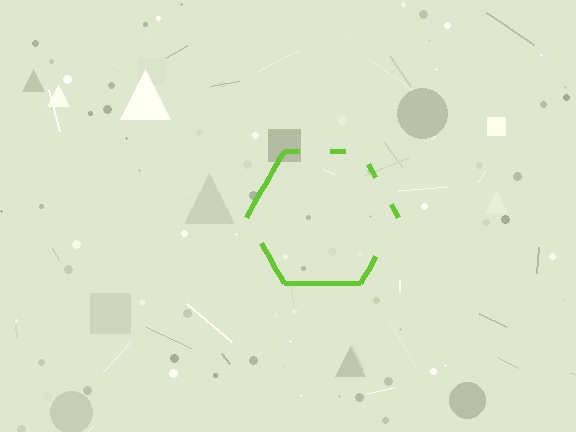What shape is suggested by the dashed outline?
The dashed outline suggests a hexagon.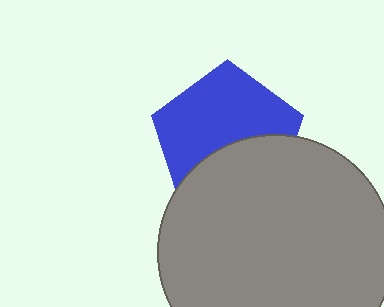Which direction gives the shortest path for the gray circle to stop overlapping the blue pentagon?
Moving down gives the shortest separation.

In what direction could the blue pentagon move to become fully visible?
The blue pentagon could move up. That would shift it out from behind the gray circle entirely.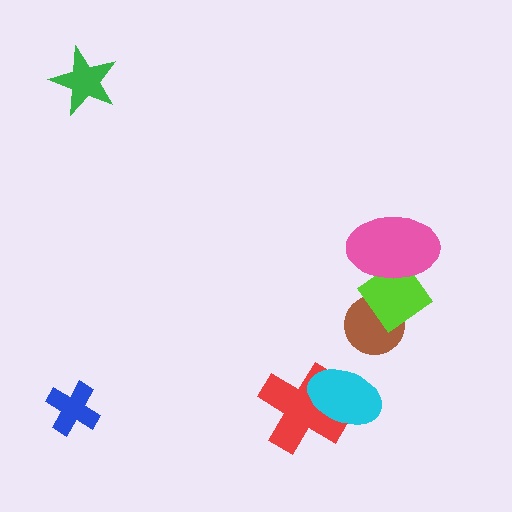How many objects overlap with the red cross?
1 object overlaps with the red cross.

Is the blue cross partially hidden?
No, no other shape covers it.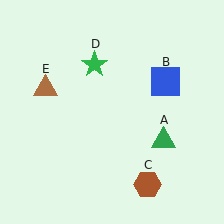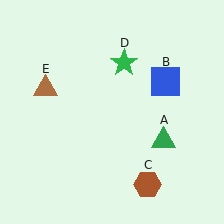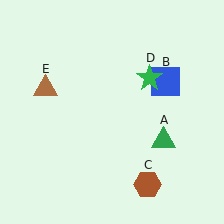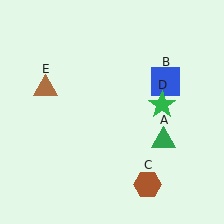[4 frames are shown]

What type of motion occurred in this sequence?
The green star (object D) rotated clockwise around the center of the scene.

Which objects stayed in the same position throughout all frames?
Green triangle (object A) and blue square (object B) and brown hexagon (object C) and brown triangle (object E) remained stationary.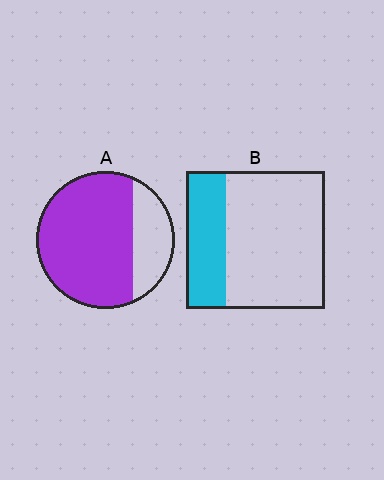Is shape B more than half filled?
No.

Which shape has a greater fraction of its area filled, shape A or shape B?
Shape A.